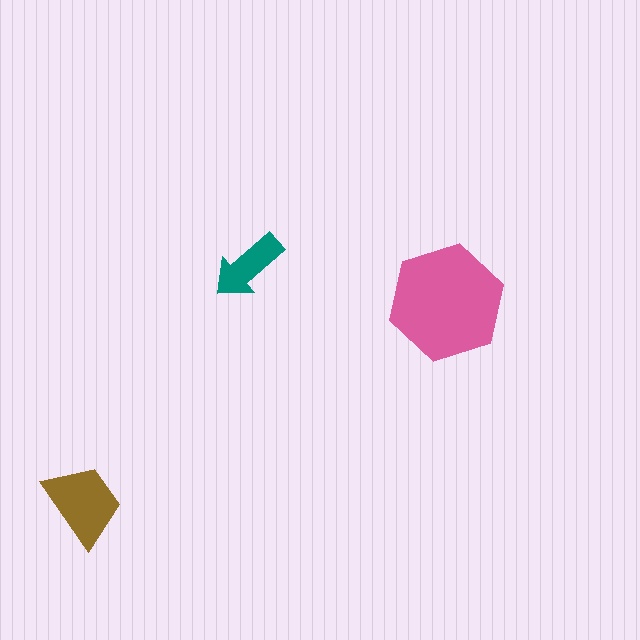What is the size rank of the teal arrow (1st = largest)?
3rd.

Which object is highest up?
The teal arrow is topmost.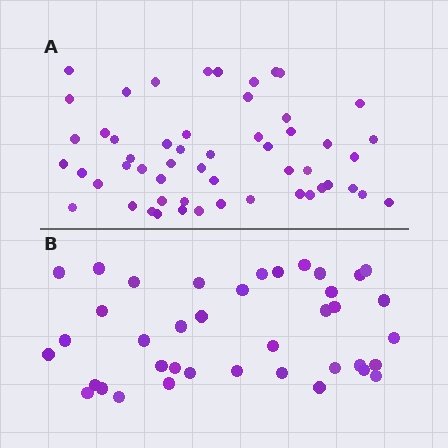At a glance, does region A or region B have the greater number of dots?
Region A (the top region) has more dots.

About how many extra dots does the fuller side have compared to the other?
Region A has approximately 15 more dots than region B.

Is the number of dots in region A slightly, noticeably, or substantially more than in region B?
Region A has noticeably more, but not dramatically so. The ratio is roughly 1.4 to 1.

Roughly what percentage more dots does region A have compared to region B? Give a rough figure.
About 40% more.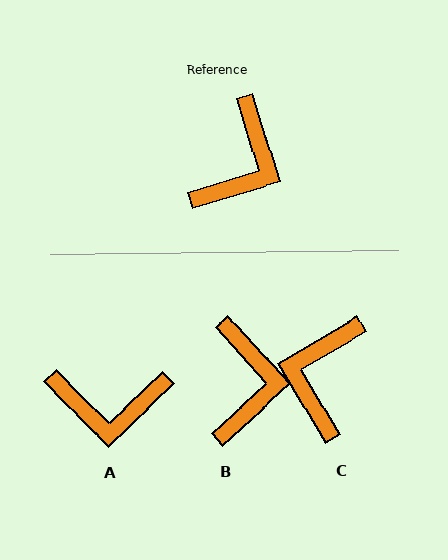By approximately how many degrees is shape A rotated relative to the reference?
Approximately 63 degrees clockwise.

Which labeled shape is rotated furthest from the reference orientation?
C, about 167 degrees away.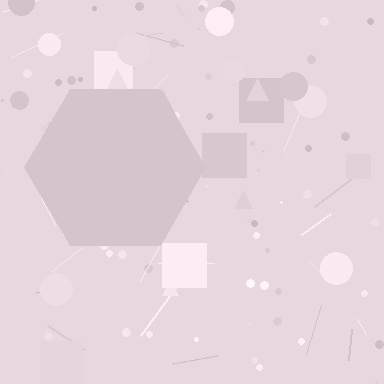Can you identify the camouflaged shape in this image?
The camouflaged shape is a hexagon.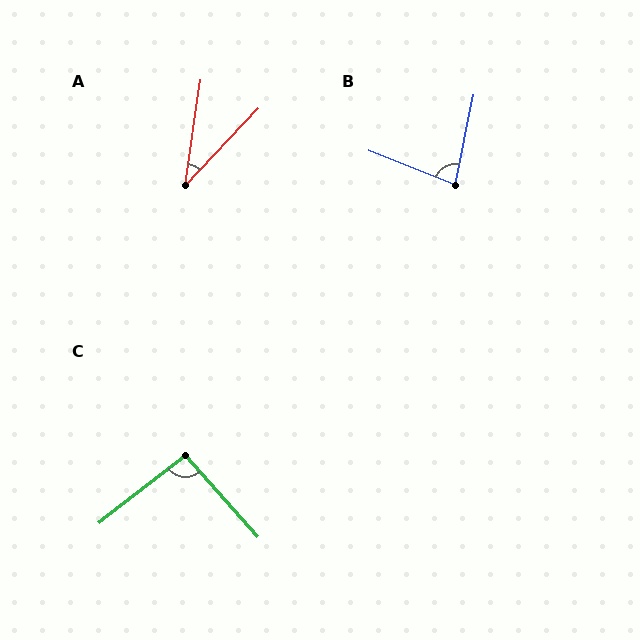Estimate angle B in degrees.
Approximately 80 degrees.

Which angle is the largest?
C, at approximately 94 degrees.